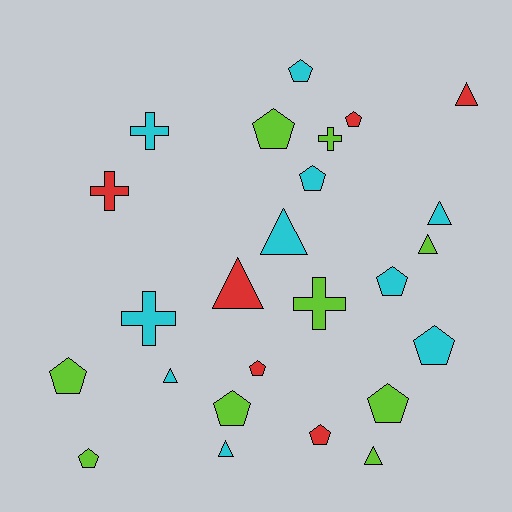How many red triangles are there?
There are 2 red triangles.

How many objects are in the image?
There are 25 objects.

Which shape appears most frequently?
Pentagon, with 12 objects.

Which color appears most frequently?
Cyan, with 10 objects.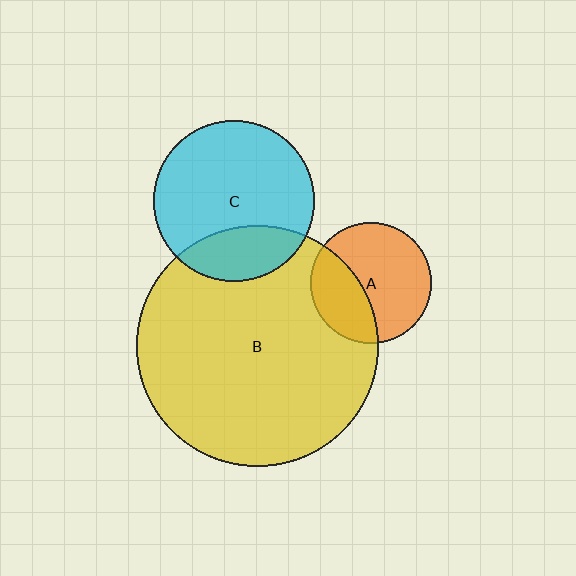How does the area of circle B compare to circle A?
Approximately 4.0 times.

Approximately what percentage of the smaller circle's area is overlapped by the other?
Approximately 35%.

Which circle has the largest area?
Circle B (yellow).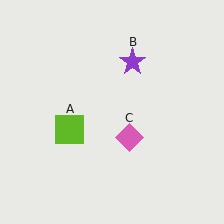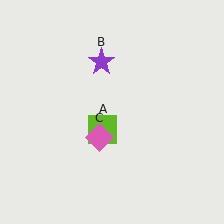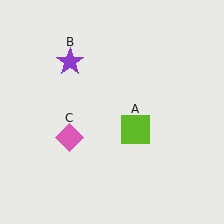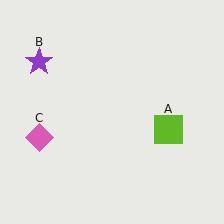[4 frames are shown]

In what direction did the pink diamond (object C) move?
The pink diamond (object C) moved left.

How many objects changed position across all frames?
3 objects changed position: lime square (object A), purple star (object B), pink diamond (object C).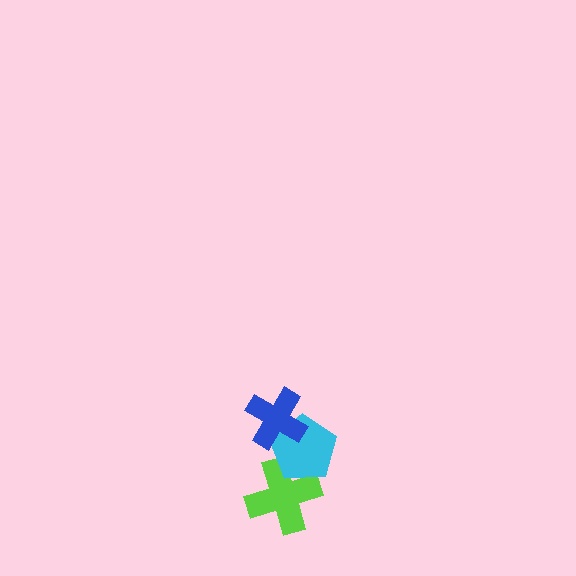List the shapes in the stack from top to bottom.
From top to bottom: the blue cross, the cyan pentagon, the lime cross.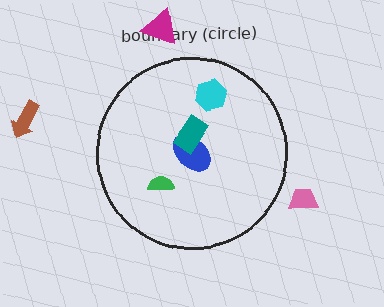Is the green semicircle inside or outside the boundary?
Inside.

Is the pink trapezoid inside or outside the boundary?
Outside.